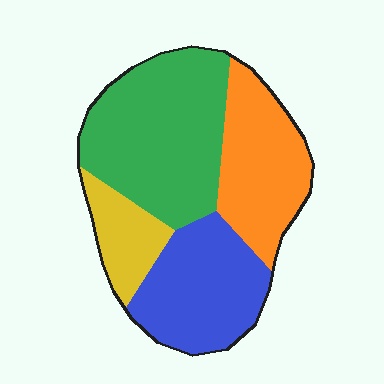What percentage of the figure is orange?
Orange covers around 25% of the figure.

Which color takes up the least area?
Yellow, at roughly 10%.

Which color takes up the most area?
Green, at roughly 40%.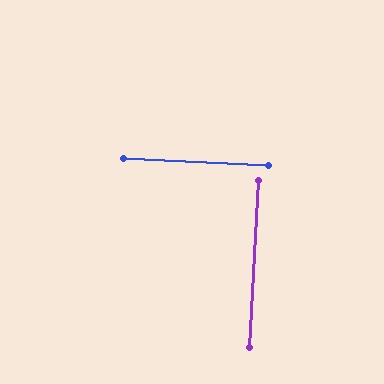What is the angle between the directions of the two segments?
Approximately 90 degrees.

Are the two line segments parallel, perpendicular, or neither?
Perpendicular — they meet at approximately 90°.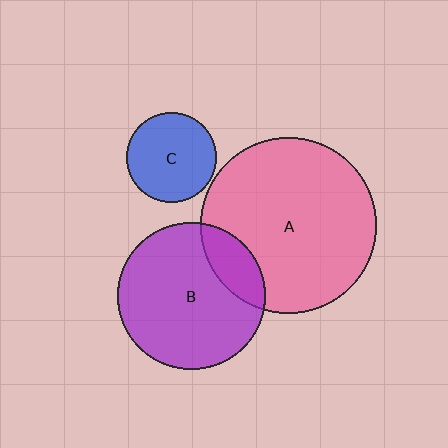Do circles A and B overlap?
Yes.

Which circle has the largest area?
Circle A (pink).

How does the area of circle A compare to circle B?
Approximately 1.4 times.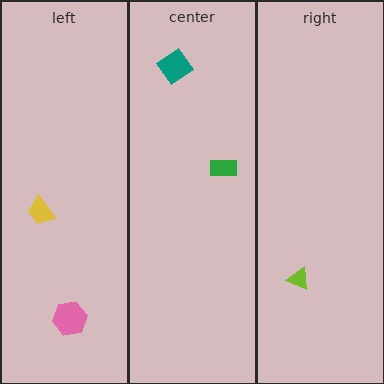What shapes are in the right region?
The lime triangle.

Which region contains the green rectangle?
The center region.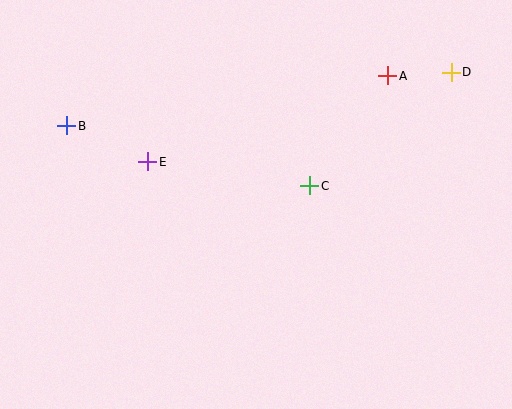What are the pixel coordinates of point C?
Point C is at (310, 186).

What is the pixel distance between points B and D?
The distance between B and D is 388 pixels.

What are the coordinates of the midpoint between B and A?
The midpoint between B and A is at (227, 101).